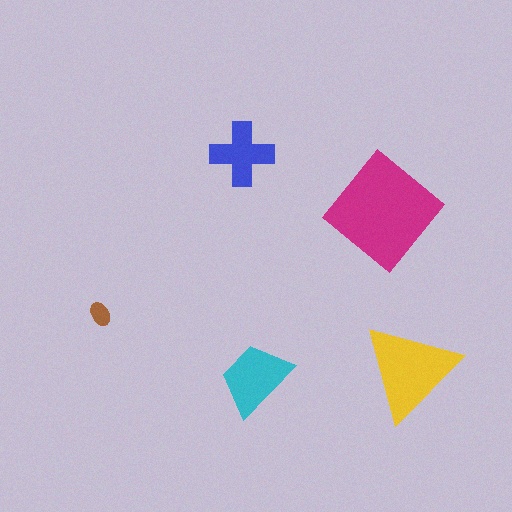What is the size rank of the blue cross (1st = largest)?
4th.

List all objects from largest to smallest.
The magenta diamond, the yellow triangle, the cyan trapezoid, the blue cross, the brown ellipse.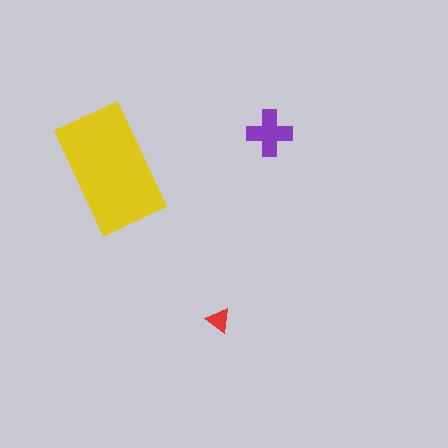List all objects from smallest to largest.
The red triangle, the purple cross, the yellow rectangle.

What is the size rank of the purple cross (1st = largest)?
2nd.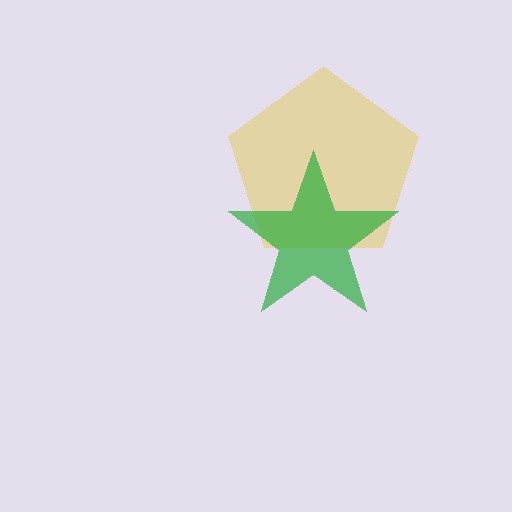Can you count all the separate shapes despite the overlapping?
Yes, there are 2 separate shapes.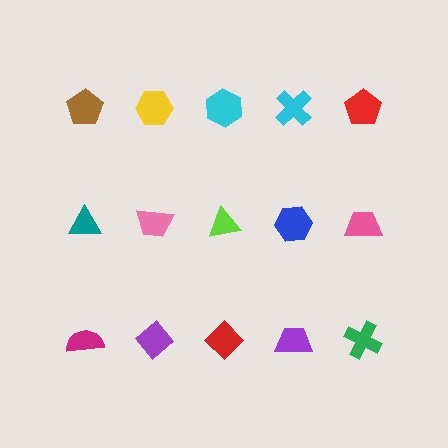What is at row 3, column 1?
A magenta semicircle.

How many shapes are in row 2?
5 shapes.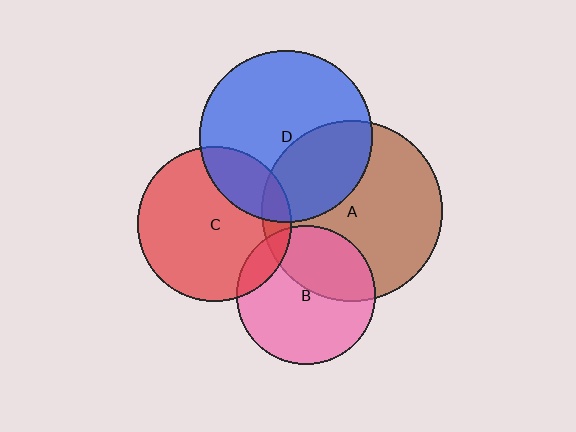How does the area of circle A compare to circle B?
Approximately 1.7 times.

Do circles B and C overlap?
Yes.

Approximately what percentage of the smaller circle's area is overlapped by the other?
Approximately 15%.